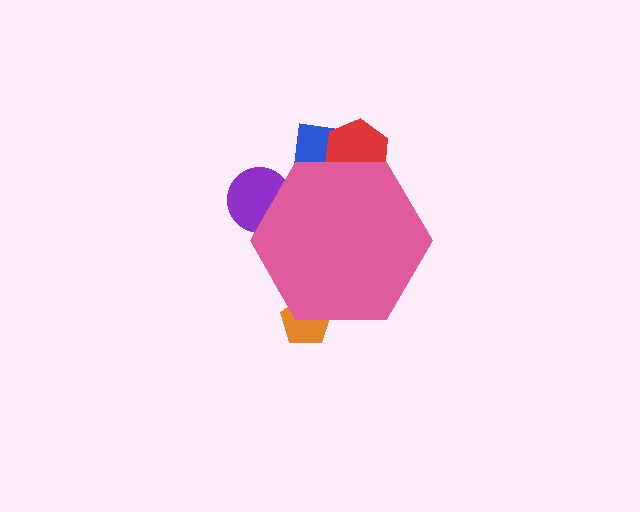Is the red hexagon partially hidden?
Yes, the red hexagon is partially hidden behind the pink hexagon.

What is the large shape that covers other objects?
A pink hexagon.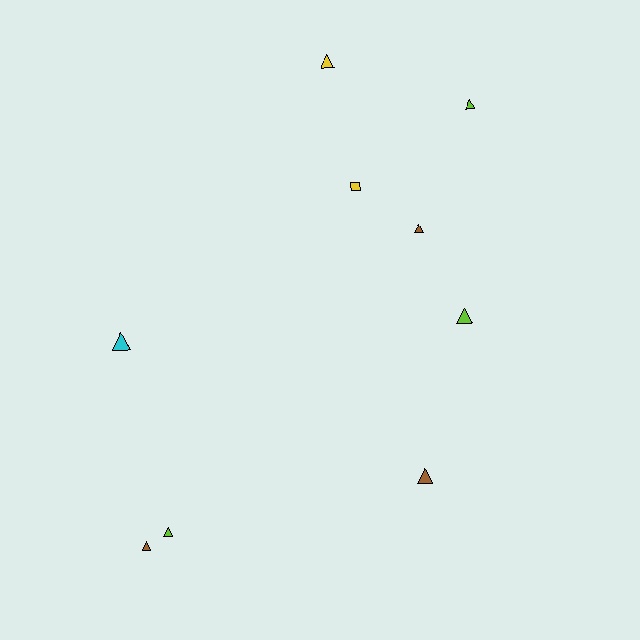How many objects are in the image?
There are 9 objects.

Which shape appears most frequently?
Triangle, with 8 objects.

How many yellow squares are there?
There is 1 yellow square.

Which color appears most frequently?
Lime, with 3 objects.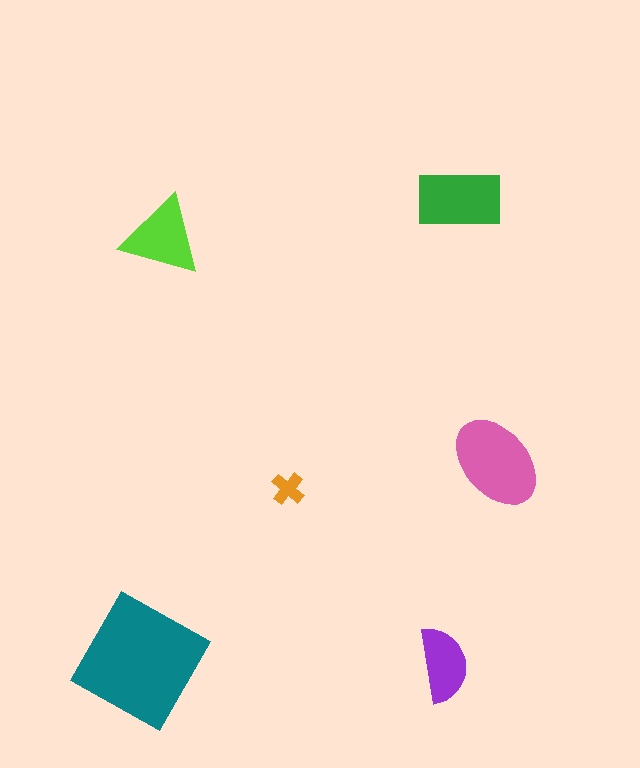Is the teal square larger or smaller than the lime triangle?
Larger.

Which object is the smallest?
The orange cross.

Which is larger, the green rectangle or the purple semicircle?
The green rectangle.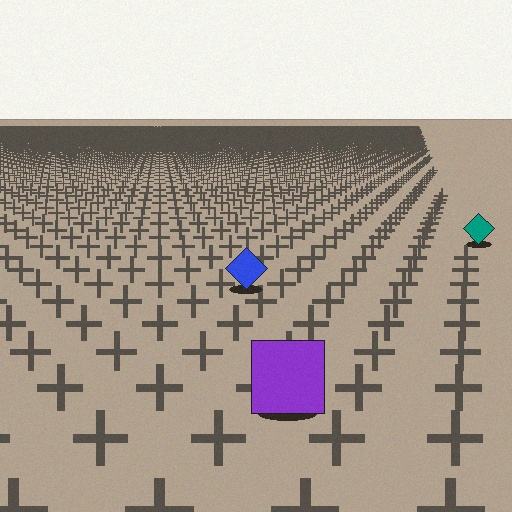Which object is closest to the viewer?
The purple square is closest. The texture marks near it are larger and more spread out.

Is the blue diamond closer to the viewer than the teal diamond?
Yes. The blue diamond is closer — you can tell from the texture gradient: the ground texture is coarser near it.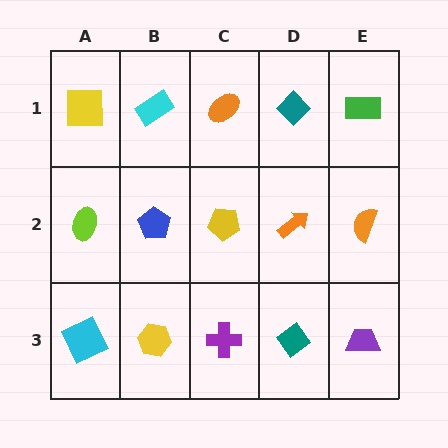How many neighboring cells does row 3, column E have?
2.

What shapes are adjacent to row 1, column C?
A yellow pentagon (row 2, column C), a cyan rectangle (row 1, column B), a teal diamond (row 1, column D).